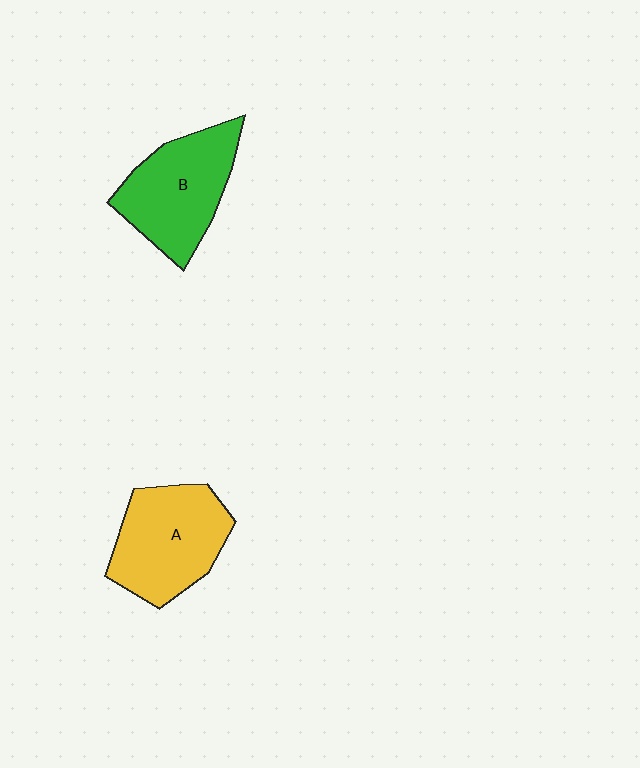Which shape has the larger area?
Shape A (yellow).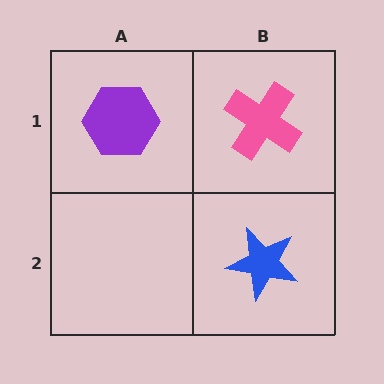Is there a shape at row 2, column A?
No, that cell is empty.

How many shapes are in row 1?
2 shapes.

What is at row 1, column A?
A purple hexagon.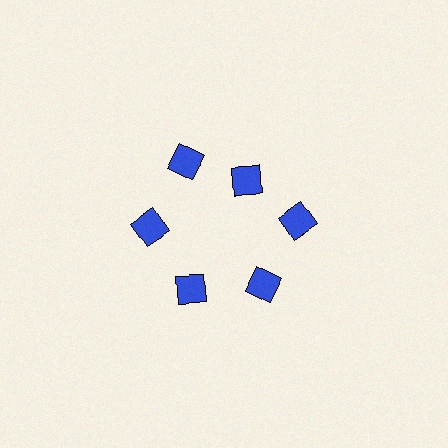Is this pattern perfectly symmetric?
No. The 6 blue diamonds are arranged in a ring, but one element near the 1 o'clock position is pulled inward toward the center, breaking the 6-fold rotational symmetry.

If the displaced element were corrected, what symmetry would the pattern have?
It would have 6-fold rotational symmetry — the pattern would map onto itself every 60 degrees.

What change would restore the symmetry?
The symmetry would be restored by moving it outward, back onto the ring so that all 6 diamonds sit at equal angles and equal distance from the center.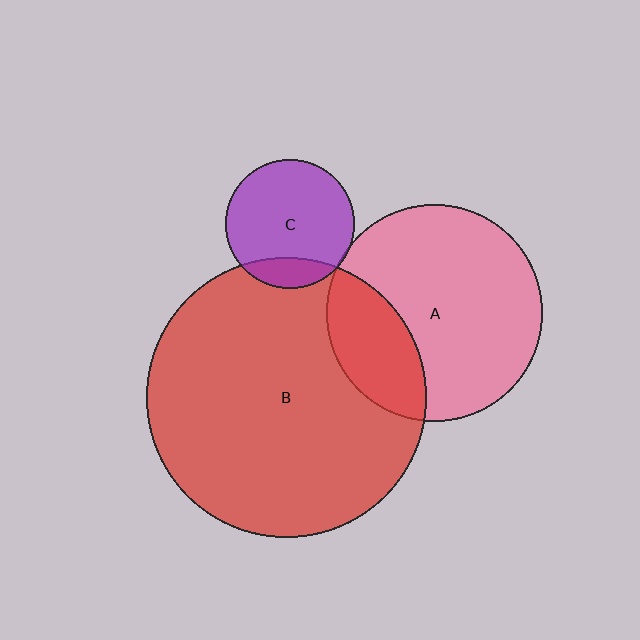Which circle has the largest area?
Circle B (red).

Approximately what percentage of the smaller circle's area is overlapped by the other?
Approximately 15%.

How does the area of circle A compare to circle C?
Approximately 2.8 times.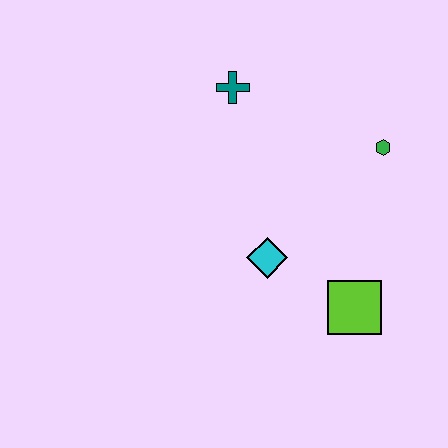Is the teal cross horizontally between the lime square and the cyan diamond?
No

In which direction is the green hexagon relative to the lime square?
The green hexagon is above the lime square.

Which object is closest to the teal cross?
The green hexagon is closest to the teal cross.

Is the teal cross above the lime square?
Yes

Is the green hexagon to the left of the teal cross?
No